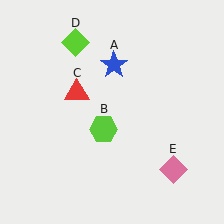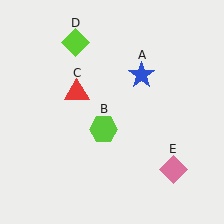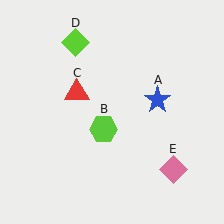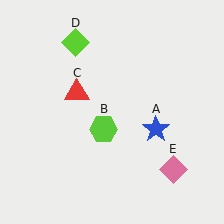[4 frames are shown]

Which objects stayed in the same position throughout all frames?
Lime hexagon (object B) and red triangle (object C) and lime diamond (object D) and pink diamond (object E) remained stationary.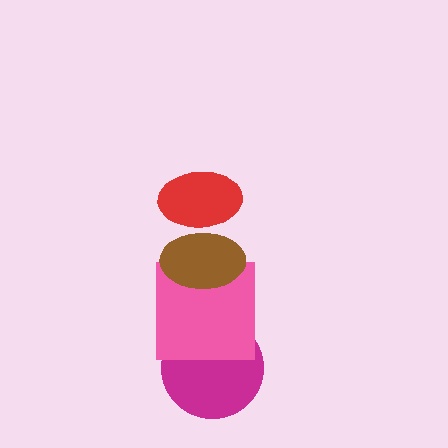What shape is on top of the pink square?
The brown ellipse is on top of the pink square.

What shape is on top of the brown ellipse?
The red ellipse is on top of the brown ellipse.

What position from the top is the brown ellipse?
The brown ellipse is 2nd from the top.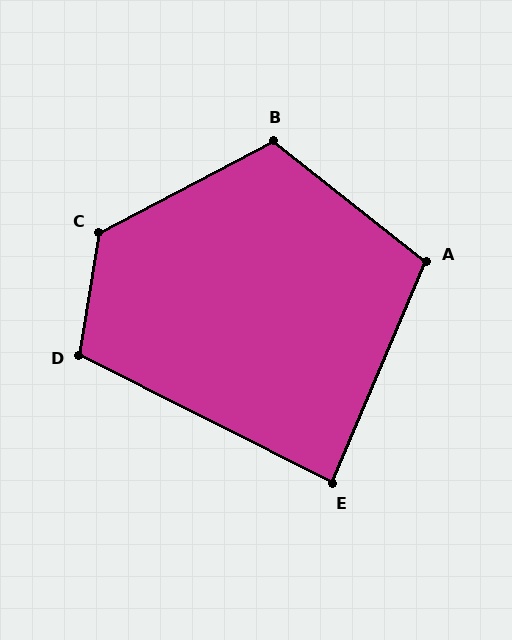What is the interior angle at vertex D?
Approximately 108 degrees (obtuse).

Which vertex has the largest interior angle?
C, at approximately 127 degrees.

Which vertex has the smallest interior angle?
E, at approximately 86 degrees.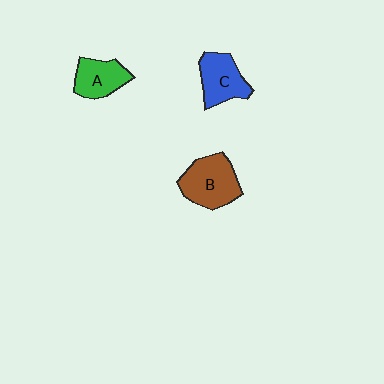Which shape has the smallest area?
Shape A (green).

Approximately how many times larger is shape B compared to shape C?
Approximately 1.2 times.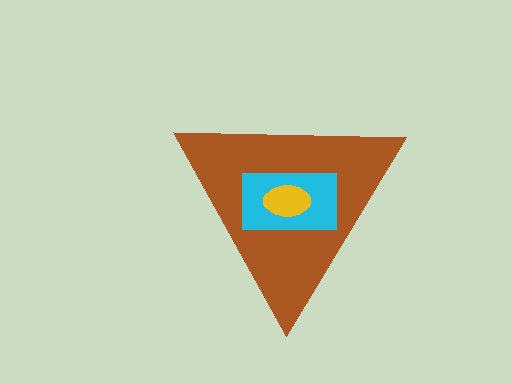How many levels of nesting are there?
3.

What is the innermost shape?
The yellow ellipse.